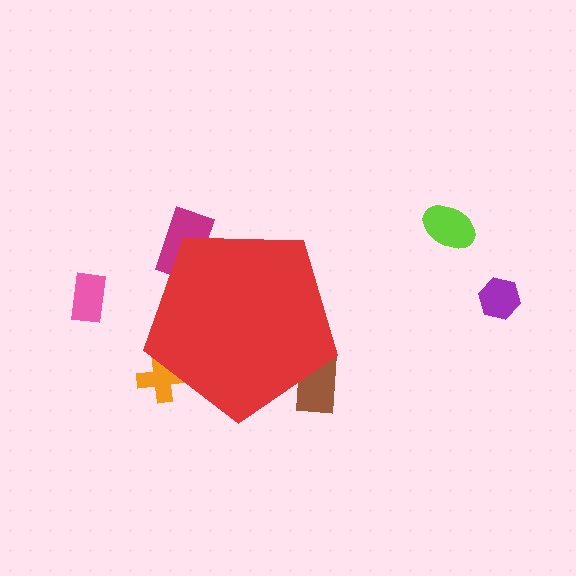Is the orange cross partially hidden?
Yes, the orange cross is partially hidden behind the red pentagon.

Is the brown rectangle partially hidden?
Yes, the brown rectangle is partially hidden behind the red pentagon.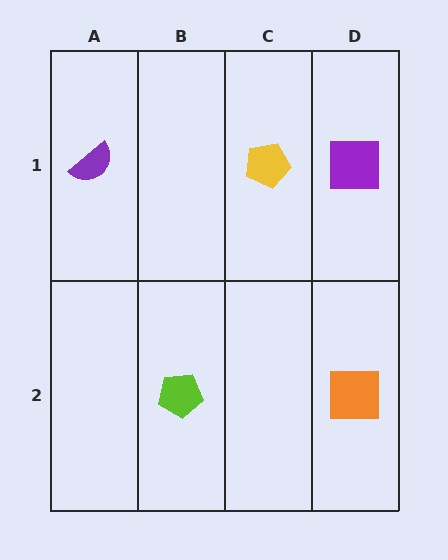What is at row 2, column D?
An orange square.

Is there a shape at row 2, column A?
No, that cell is empty.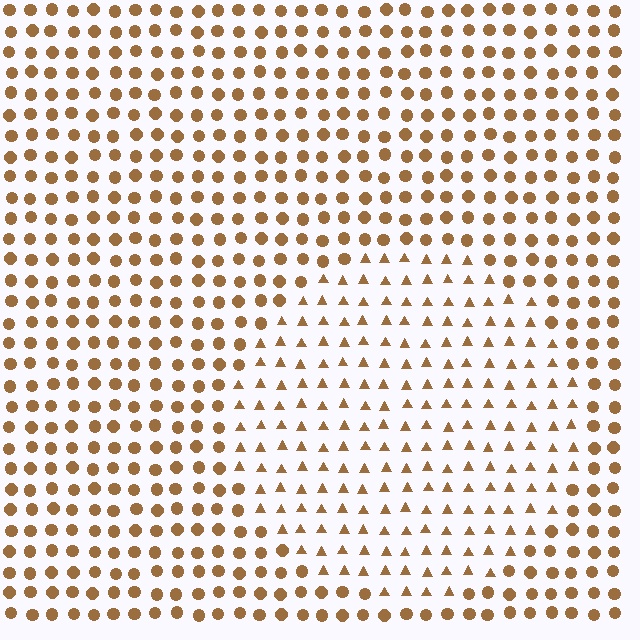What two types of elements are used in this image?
The image uses triangles inside the circle region and circles outside it.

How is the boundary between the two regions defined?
The boundary is defined by a change in element shape: triangles inside vs. circles outside. All elements share the same color and spacing.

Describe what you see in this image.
The image is filled with small brown elements arranged in a uniform grid. A circle-shaped region contains triangles, while the surrounding area contains circles. The boundary is defined purely by the change in element shape.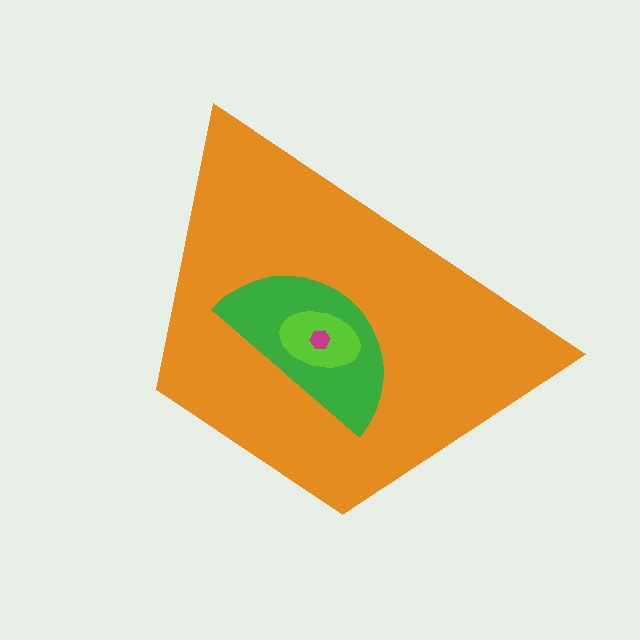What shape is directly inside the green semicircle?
The lime ellipse.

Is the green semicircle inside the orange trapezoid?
Yes.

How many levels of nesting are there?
4.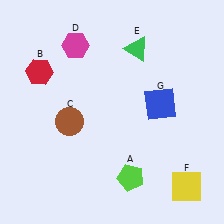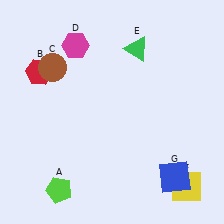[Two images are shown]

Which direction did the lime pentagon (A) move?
The lime pentagon (A) moved left.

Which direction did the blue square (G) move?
The blue square (G) moved down.